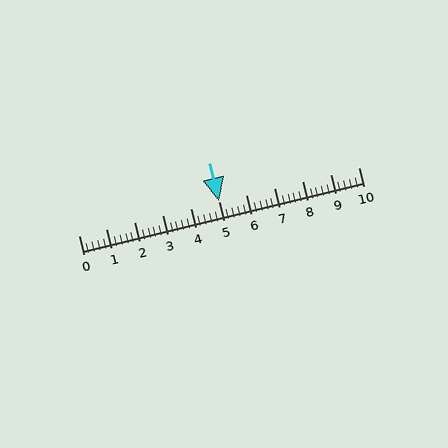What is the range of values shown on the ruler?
The ruler shows values from 0 to 10.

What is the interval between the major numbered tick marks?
The major tick marks are spaced 1 units apart.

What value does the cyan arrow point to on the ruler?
The cyan arrow points to approximately 5.0.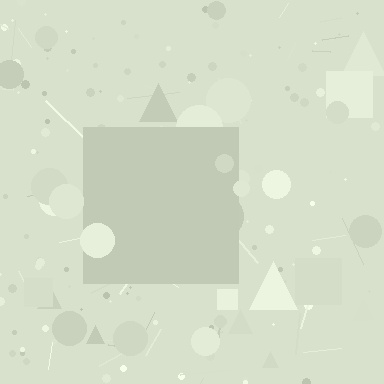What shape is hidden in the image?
A square is hidden in the image.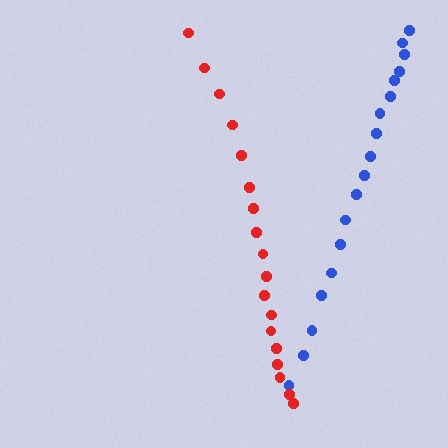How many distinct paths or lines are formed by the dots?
There are 2 distinct paths.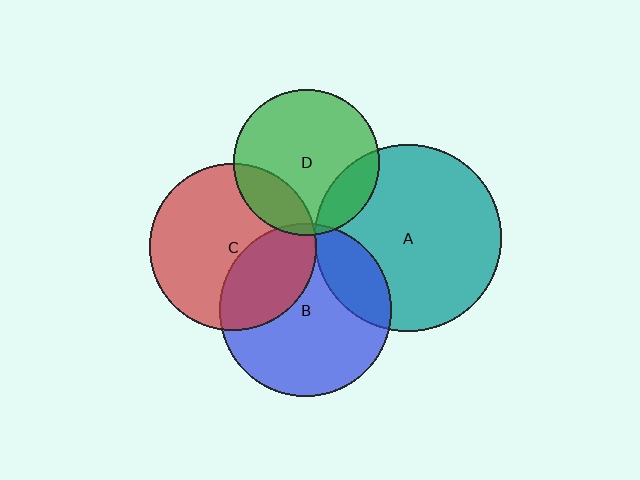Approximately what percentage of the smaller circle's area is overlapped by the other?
Approximately 35%.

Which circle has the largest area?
Circle A (teal).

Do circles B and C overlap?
Yes.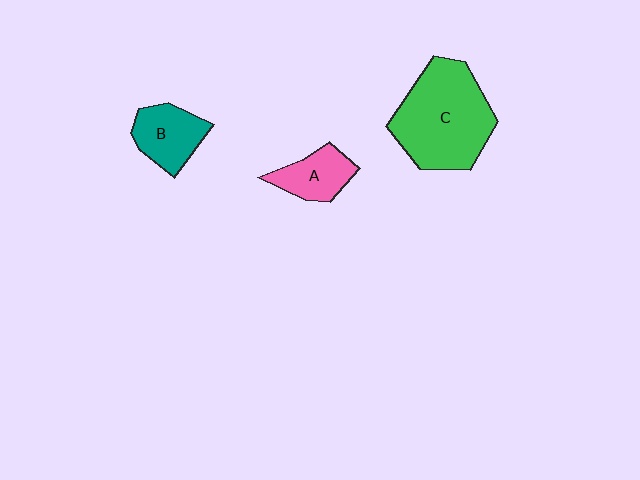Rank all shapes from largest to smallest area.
From largest to smallest: C (green), B (teal), A (pink).